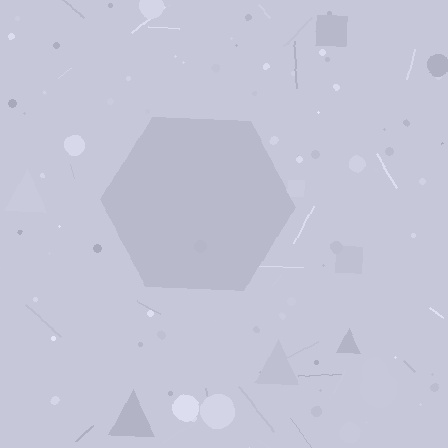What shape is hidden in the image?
A hexagon is hidden in the image.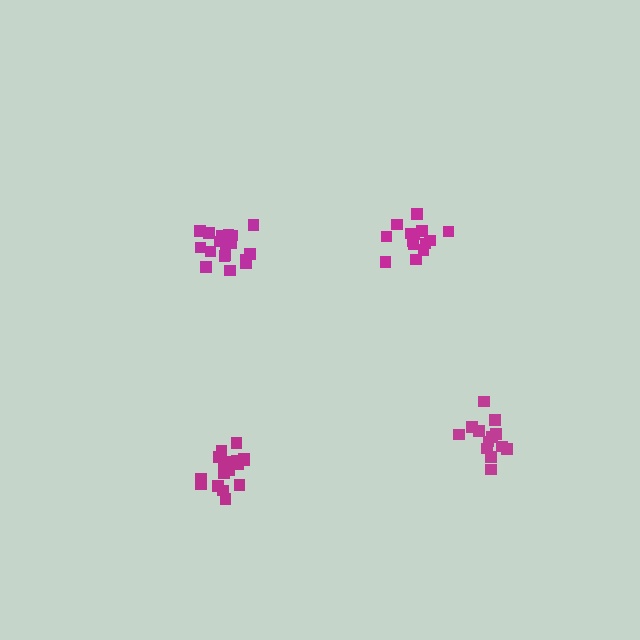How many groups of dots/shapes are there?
There are 4 groups.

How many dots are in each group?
Group 1: 18 dots, Group 2: 15 dots, Group 3: 18 dots, Group 4: 13 dots (64 total).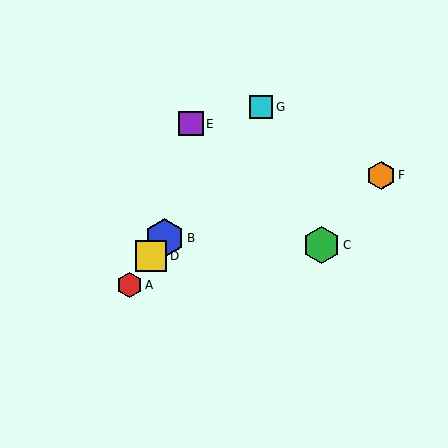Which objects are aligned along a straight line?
Objects A, B, D, G are aligned along a straight line.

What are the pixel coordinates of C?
Object C is at (322, 245).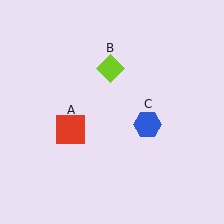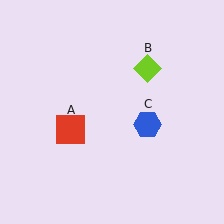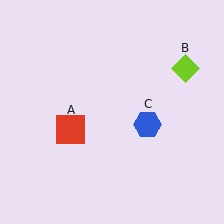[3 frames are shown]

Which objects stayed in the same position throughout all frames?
Red square (object A) and blue hexagon (object C) remained stationary.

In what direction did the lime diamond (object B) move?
The lime diamond (object B) moved right.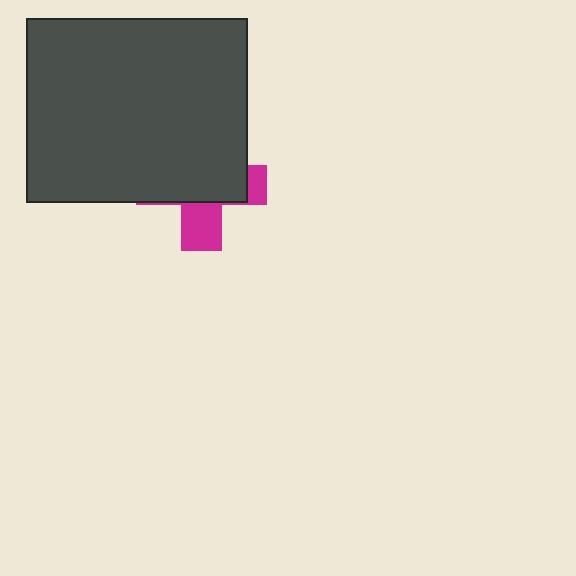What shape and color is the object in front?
The object in front is a dark gray rectangle.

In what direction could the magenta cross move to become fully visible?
The magenta cross could move down. That would shift it out from behind the dark gray rectangle entirely.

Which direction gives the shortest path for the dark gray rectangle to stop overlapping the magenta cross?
Moving up gives the shortest separation.